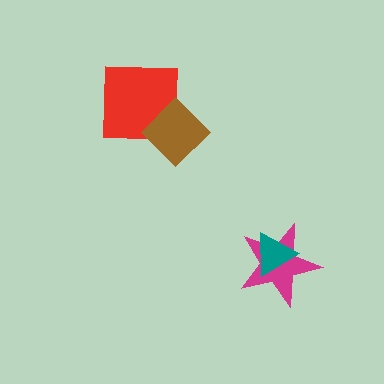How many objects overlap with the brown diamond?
1 object overlaps with the brown diamond.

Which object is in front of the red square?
The brown diamond is in front of the red square.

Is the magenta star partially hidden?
Yes, it is partially covered by another shape.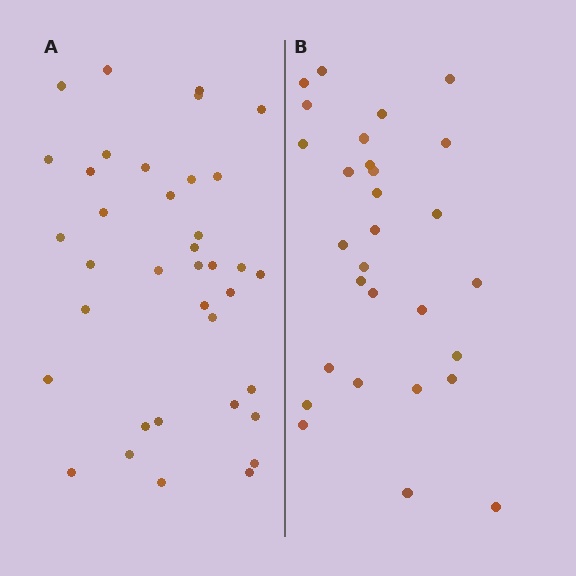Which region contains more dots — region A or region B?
Region A (the left region) has more dots.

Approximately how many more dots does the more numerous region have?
Region A has roughly 8 or so more dots than region B.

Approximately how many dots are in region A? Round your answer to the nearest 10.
About 40 dots. (The exact count is 37, which rounds to 40.)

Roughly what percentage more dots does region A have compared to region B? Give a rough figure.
About 30% more.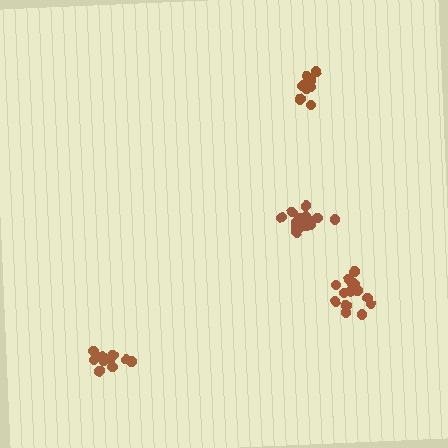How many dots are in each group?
Group 1: 10 dots, Group 2: 15 dots, Group 3: 14 dots, Group 4: 12 dots (51 total).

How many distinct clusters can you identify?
There are 4 distinct clusters.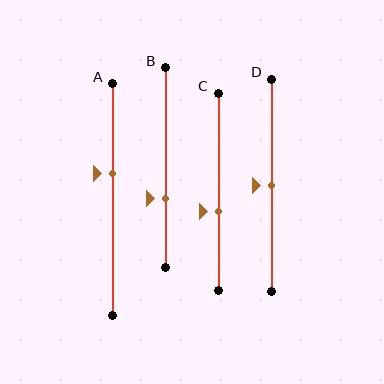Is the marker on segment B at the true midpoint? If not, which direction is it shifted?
No, the marker on segment B is shifted downward by about 16% of the segment length.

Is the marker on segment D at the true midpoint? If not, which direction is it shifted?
Yes, the marker on segment D is at the true midpoint.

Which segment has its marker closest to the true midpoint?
Segment D has its marker closest to the true midpoint.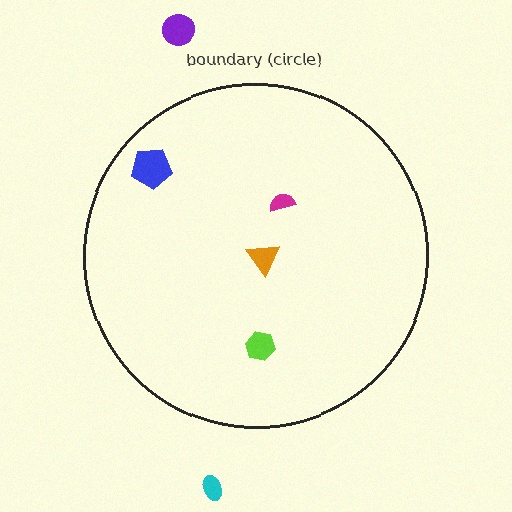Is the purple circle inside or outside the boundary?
Outside.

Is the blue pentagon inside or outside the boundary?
Inside.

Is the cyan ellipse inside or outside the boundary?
Outside.